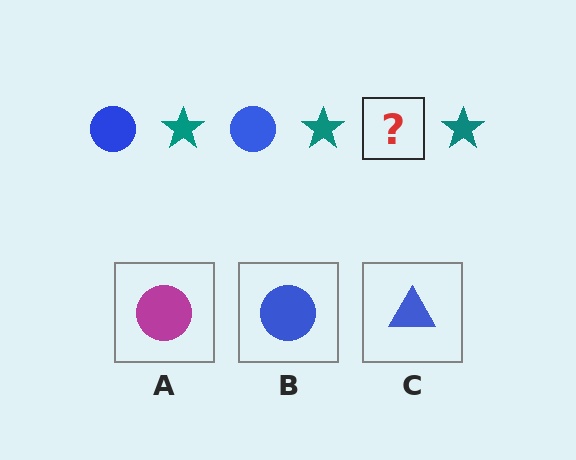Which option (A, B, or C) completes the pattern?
B.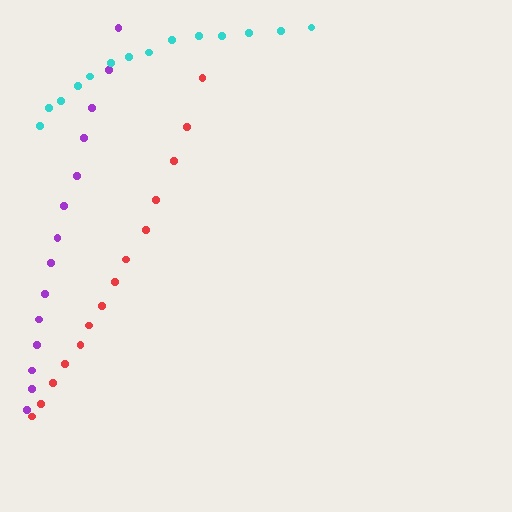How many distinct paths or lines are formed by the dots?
There are 3 distinct paths.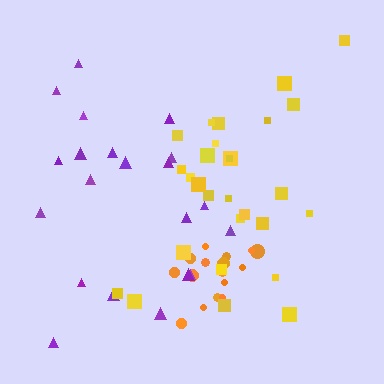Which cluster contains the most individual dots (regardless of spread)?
Yellow (28).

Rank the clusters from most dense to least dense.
orange, purple, yellow.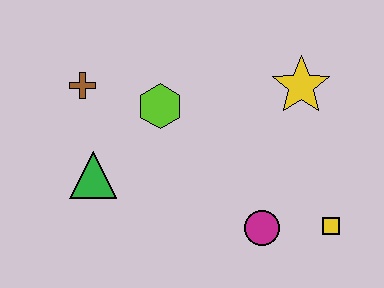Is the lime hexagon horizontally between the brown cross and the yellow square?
Yes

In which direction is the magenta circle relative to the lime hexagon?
The magenta circle is below the lime hexagon.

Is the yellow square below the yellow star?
Yes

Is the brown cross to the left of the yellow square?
Yes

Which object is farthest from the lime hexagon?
The yellow square is farthest from the lime hexagon.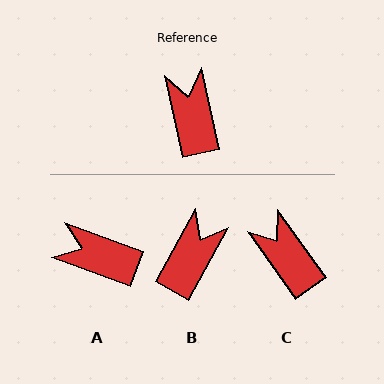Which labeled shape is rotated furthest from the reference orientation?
A, about 58 degrees away.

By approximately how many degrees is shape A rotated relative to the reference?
Approximately 58 degrees counter-clockwise.